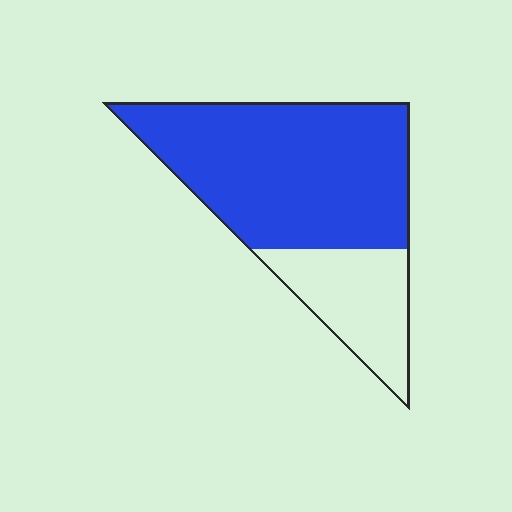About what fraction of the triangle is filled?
About three quarters (3/4).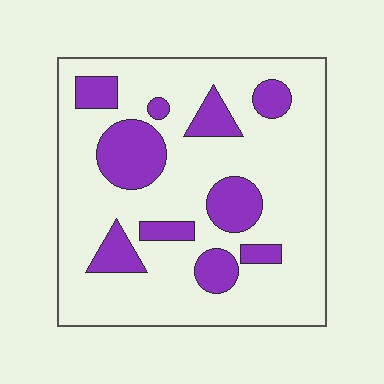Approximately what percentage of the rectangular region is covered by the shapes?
Approximately 25%.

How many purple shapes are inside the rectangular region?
10.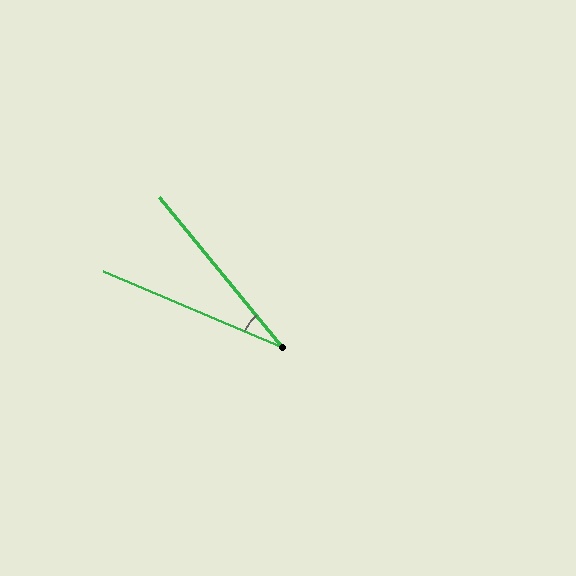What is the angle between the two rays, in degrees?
Approximately 28 degrees.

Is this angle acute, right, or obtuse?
It is acute.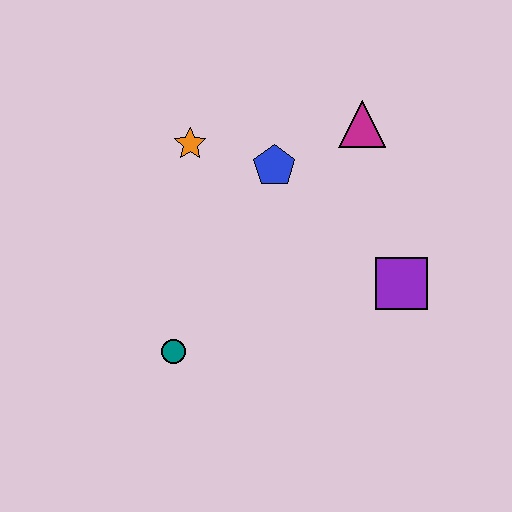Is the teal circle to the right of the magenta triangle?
No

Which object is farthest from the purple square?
The orange star is farthest from the purple square.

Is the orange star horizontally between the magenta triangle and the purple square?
No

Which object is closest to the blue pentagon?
The orange star is closest to the blue pentagon.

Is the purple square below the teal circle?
No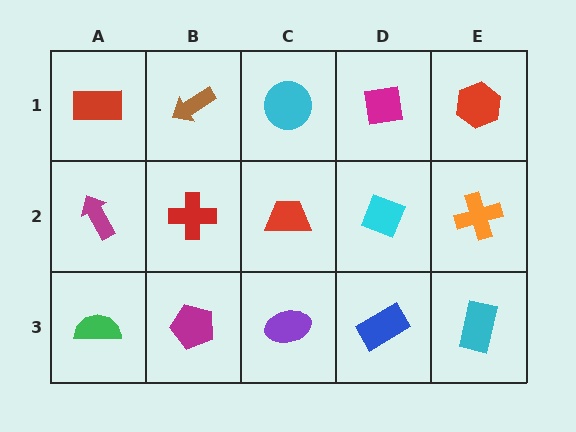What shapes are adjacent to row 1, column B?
A red cross (row 2, column B), a red rectangle (row 1, column A), a cyan circle (row 1, column C).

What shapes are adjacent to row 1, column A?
A magenta arrow (row 2, column A), a brown arrow (row 1, column B).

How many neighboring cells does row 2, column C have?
4.